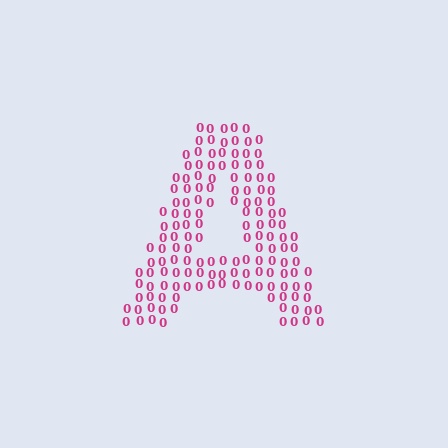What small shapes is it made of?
It is made of small digit 0's.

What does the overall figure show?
The overall figure shows the letter A.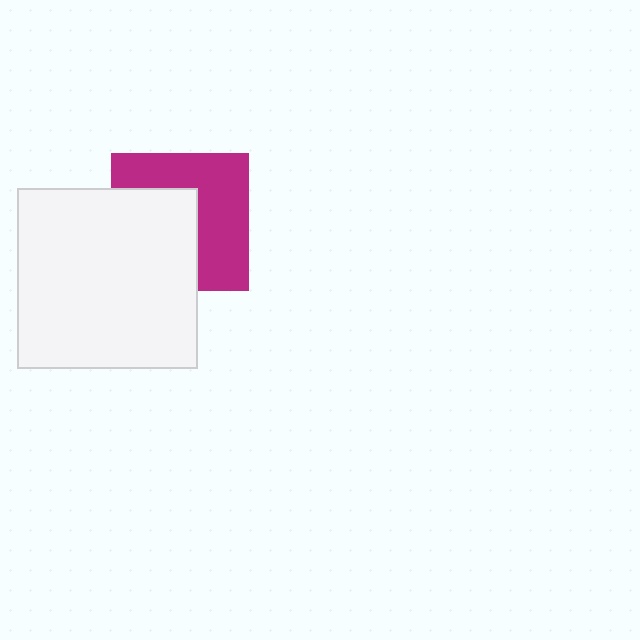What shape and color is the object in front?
The object in front is a white square.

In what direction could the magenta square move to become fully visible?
The magenta square could move right. That would shift it out from behind the white square entirely.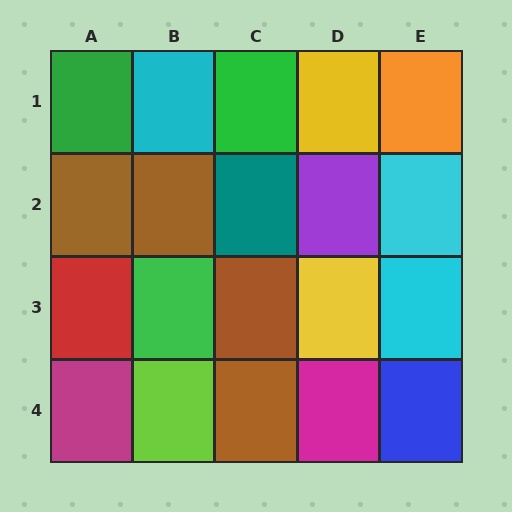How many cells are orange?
1 cell is orange.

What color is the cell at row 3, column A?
Red.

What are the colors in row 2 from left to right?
Brown, brown, teal, purple, cyan.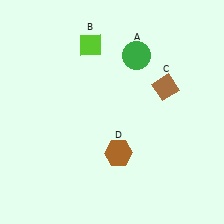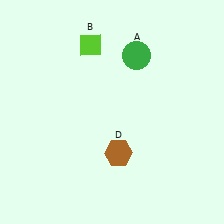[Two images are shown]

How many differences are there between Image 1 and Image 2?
There is 1 difference between the two images.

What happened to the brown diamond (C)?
The brown diamond (C) was removed in Image 2. It was in the top-right area of Image 1.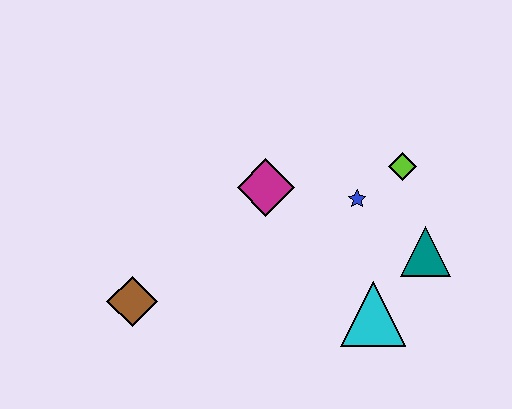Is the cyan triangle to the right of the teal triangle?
No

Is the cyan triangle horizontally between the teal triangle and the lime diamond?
No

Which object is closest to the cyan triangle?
The teal triangle is closest to the cyan triangle.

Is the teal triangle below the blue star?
Yes